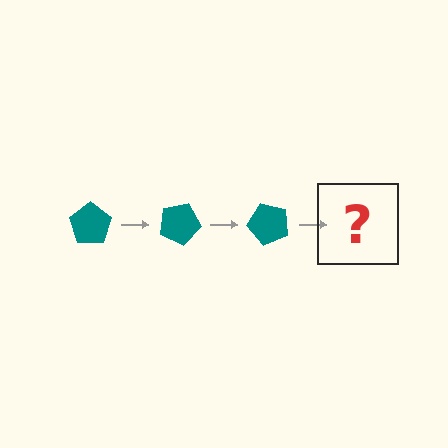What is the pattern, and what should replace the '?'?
The pattern is that the pentagon rotates 25 degrees each step. The '?' should be a teal pentagon rotated 75 degrees.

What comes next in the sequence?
The next element should be a teal pentagon rotated 75 degrees.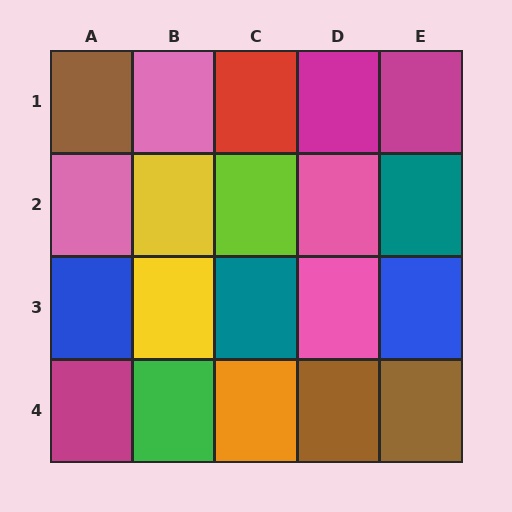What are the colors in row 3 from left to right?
Blue, yellow, teal, pink, blue.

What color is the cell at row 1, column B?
Pink.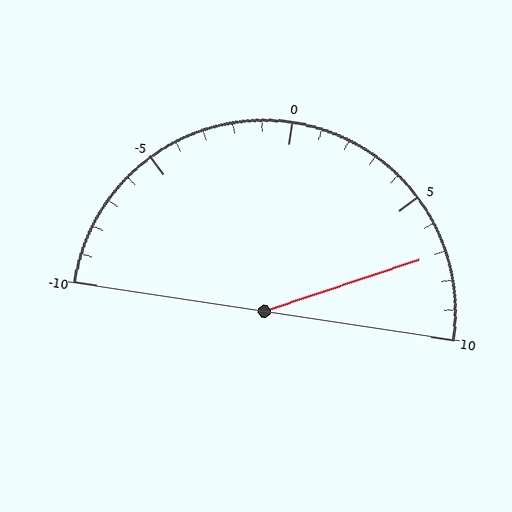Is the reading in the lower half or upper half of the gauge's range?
The reading is in the upper half of the range (-10 to 10).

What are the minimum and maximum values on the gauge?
The gauge ranges from -10 to 10.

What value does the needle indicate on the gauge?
The needle indicates approximately 7.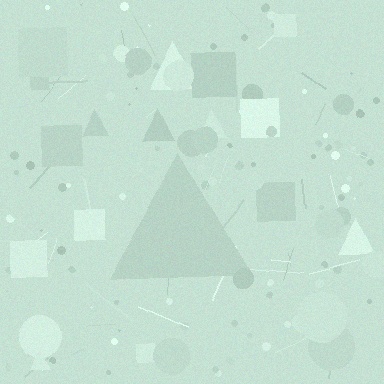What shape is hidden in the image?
A triangle is hidden in the image.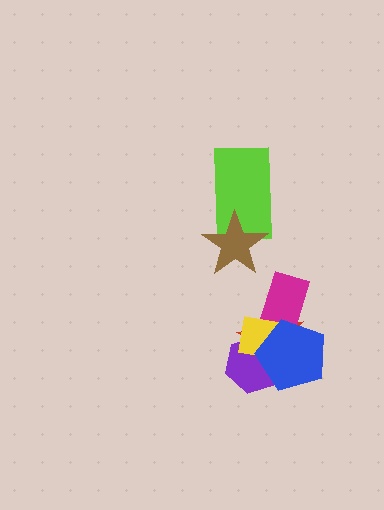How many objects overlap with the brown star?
1 object overlaps with the brown star.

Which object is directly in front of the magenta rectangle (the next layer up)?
The yellow square is directly in front of the magenta rectangle.